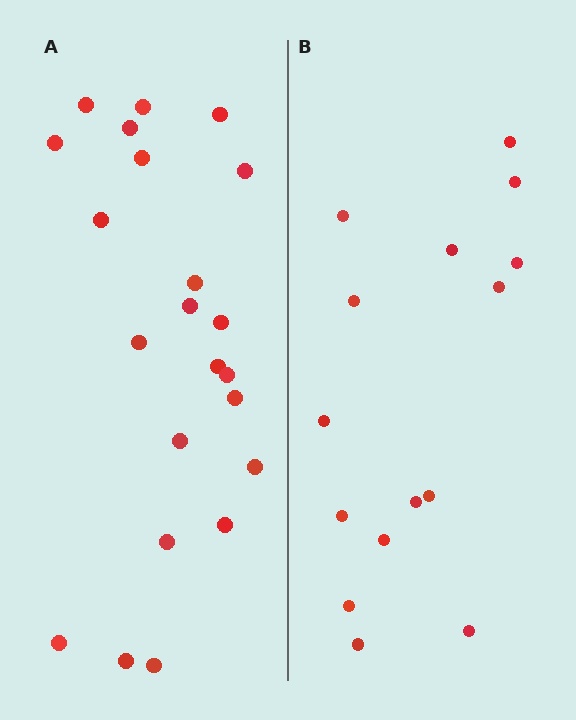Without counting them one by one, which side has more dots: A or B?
Region A (the left region) has more dots.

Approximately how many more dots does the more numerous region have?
Region A has roughly 8 or so more dots than region B.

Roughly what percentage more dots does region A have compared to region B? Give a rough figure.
About 45% more.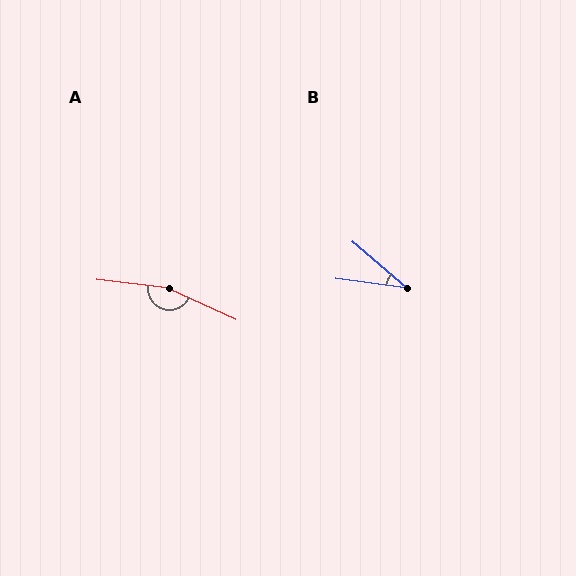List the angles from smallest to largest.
B (33°), A (162°).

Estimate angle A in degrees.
Approximately 162 degrees.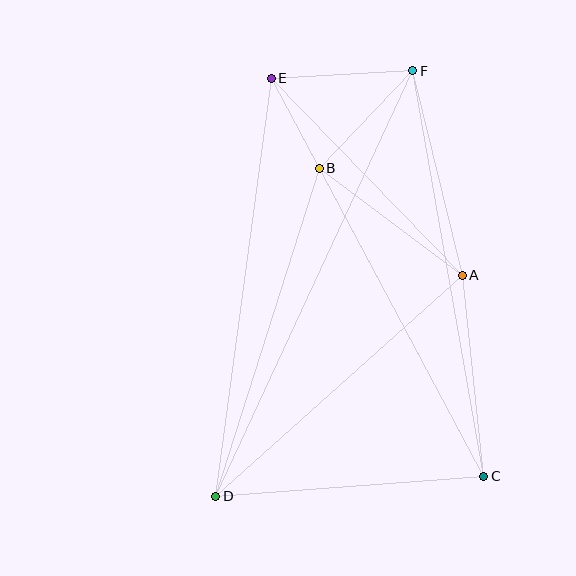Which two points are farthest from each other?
Points D and F are farthest from each other.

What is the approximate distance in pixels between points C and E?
The distance between C and E is approximately 452 pixels.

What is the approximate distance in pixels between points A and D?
The distance between A and D is approximately 331 pixels.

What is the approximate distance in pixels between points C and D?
The distance between C and D is approximately 269 pixels.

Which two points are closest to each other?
Points B and E are closest to each other.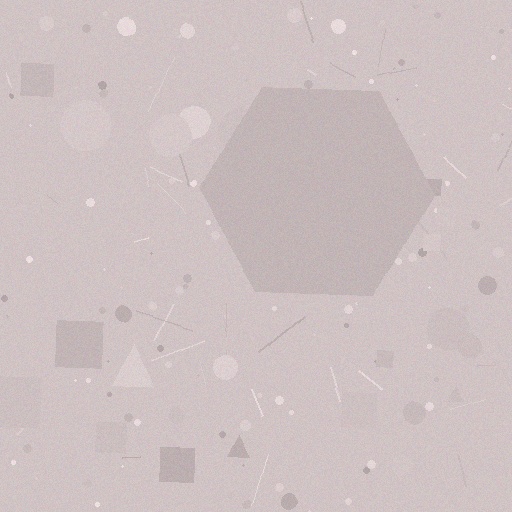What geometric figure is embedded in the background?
A hexagon is embedded in the background.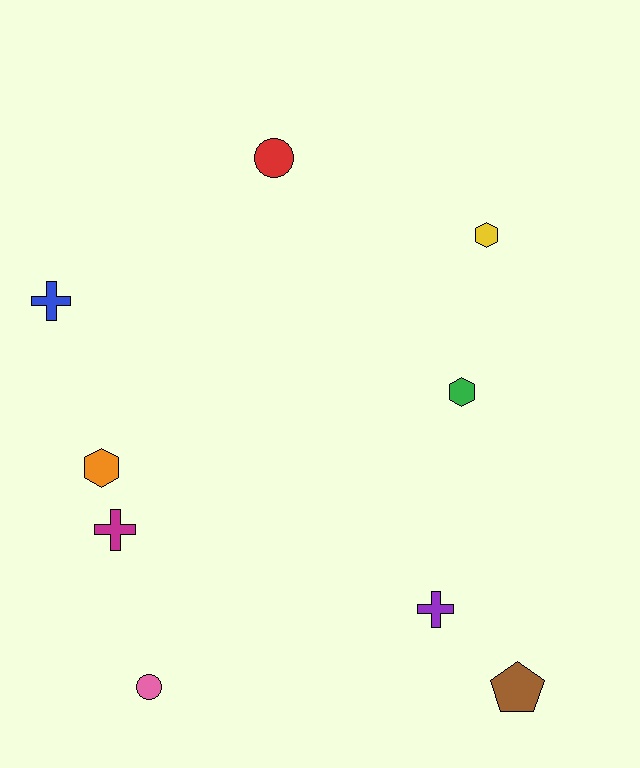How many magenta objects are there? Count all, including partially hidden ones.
There is 1 magenta object.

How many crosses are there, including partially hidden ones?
There are 3 crosses.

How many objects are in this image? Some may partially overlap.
There are 9 objects.